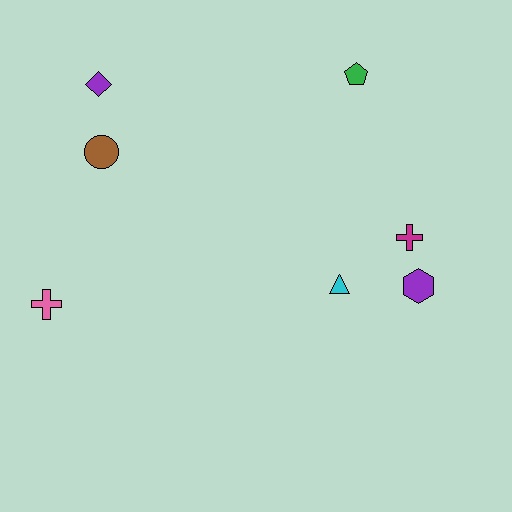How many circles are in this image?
There is 1 circle.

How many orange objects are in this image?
There are no orange objects.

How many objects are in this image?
There are 7 objects.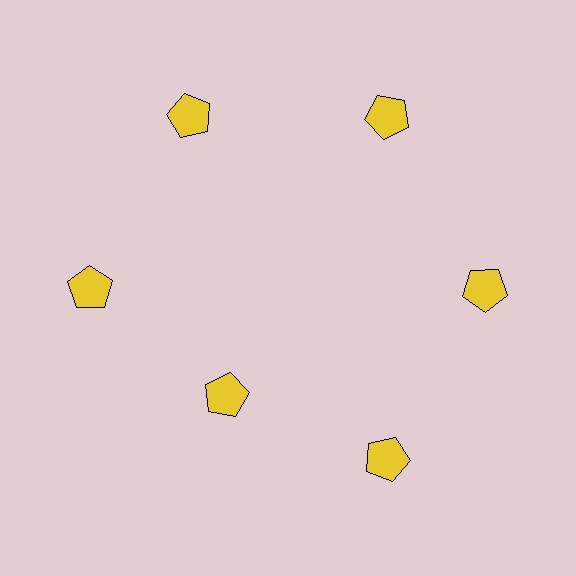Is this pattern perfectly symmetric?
No. The 6 yellow pentagons are arranged in a ring, but one element near the 7 o'clock position is pulled inward toward the center, breaking the 6-fold rotational symmetry.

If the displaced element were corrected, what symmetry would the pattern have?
It would have 6-fold rotational symmetry — the pattern would map onto itself every 60 degrees.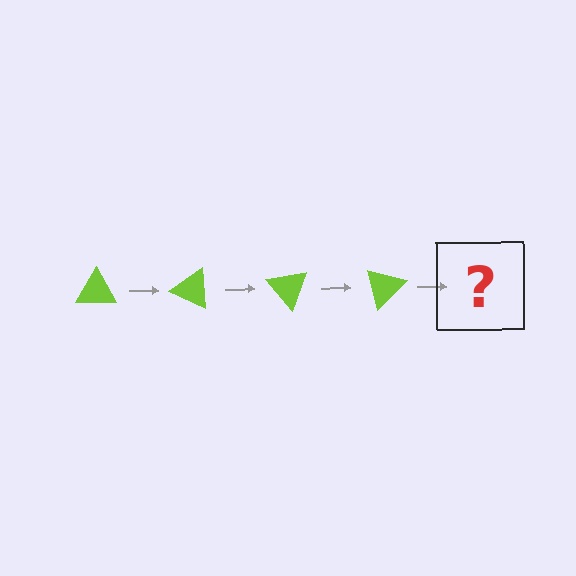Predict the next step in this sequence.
The next step is a lime triangle rotated 100 degrees.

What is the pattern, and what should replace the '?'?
The pattern is that the triangle rotates 25 degrees each step. The '?' should be a lime triangle rotated 100 degrees.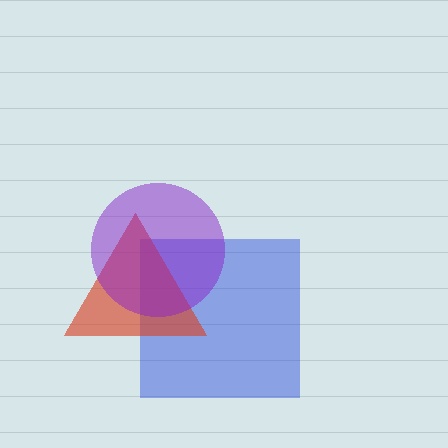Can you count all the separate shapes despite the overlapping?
Yes, there are 3 separate shapes.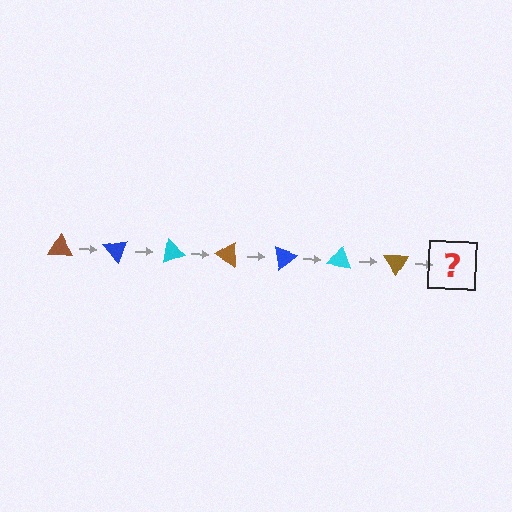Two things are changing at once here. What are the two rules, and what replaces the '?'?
The two rules are that it rotates 50 degrees each step and the color cycles through brown, blue, and cyan. The '?' should be a blue triangle, rotated 350 degrees from the start.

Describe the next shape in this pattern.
It should be a blue triangle, rotated 350 degrees from the start.